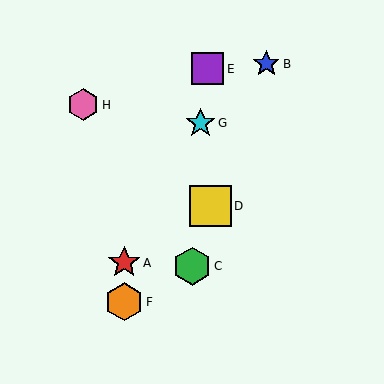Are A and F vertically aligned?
Yes, both are at x≈124.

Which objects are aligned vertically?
Objects A, F are aligned vertically.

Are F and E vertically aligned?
No, F is at x≈124 and E is at x≈208.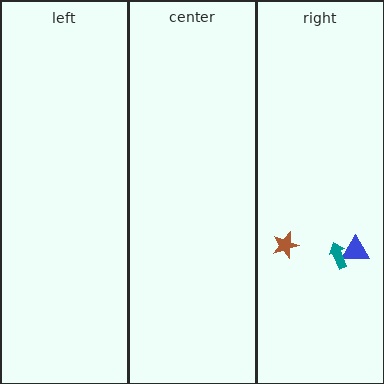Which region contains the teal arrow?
The right region.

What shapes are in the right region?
The brown star, the blue triangle, the teal arrow.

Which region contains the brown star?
The right region.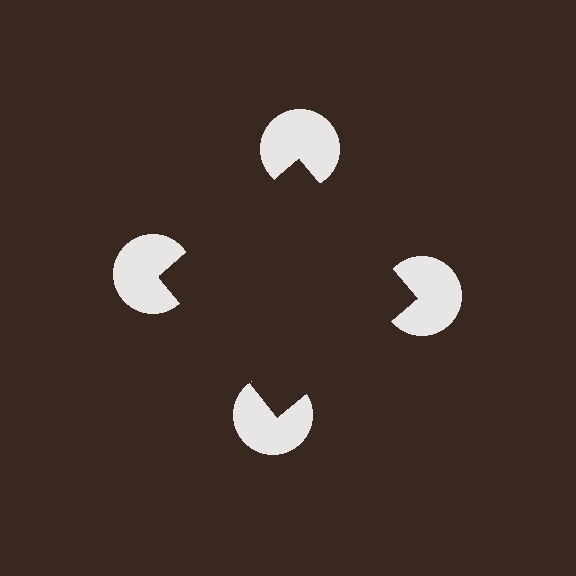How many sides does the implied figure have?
4 sides.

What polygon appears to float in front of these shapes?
An illusory square — its edges are inferred from the aligned wedge cuts in the pac-man discs, not physically drawn.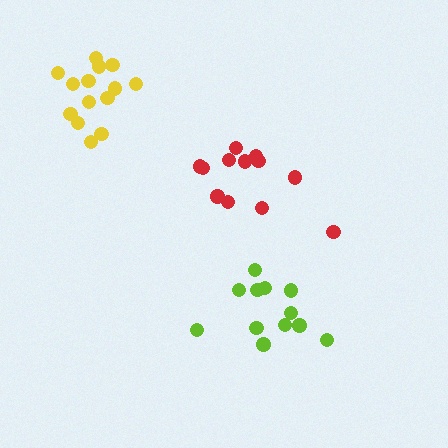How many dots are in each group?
Group 1: 12 dots, Group 2: 12 dots, Group 3: 14 dots (38 total).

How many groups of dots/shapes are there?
There are 3 groups.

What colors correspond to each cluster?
The clusters are colored: red, lime, yellow.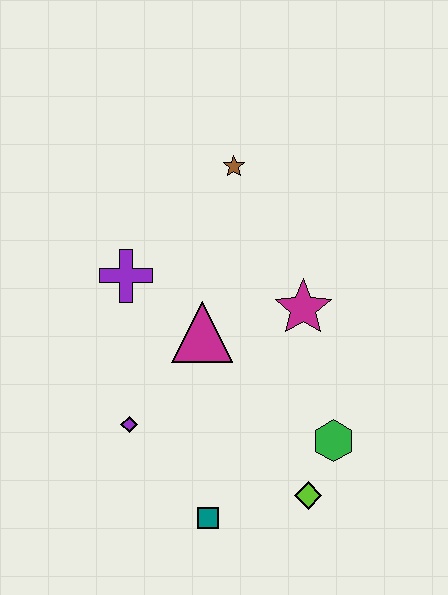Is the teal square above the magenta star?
No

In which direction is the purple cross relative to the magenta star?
The purple cross is to the left of the magenta star.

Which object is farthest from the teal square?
The brown star is farthest from the teal square.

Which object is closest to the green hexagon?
The lime diamond is closest to the green hexagon.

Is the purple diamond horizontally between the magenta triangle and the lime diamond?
No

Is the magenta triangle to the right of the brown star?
No